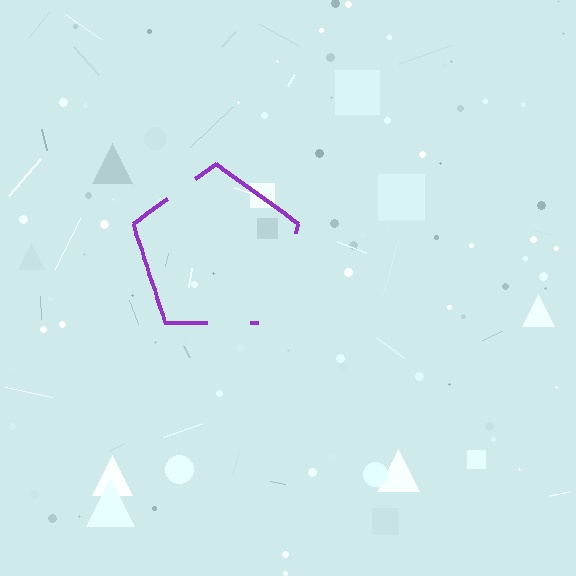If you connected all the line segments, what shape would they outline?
They would outline a pentagon.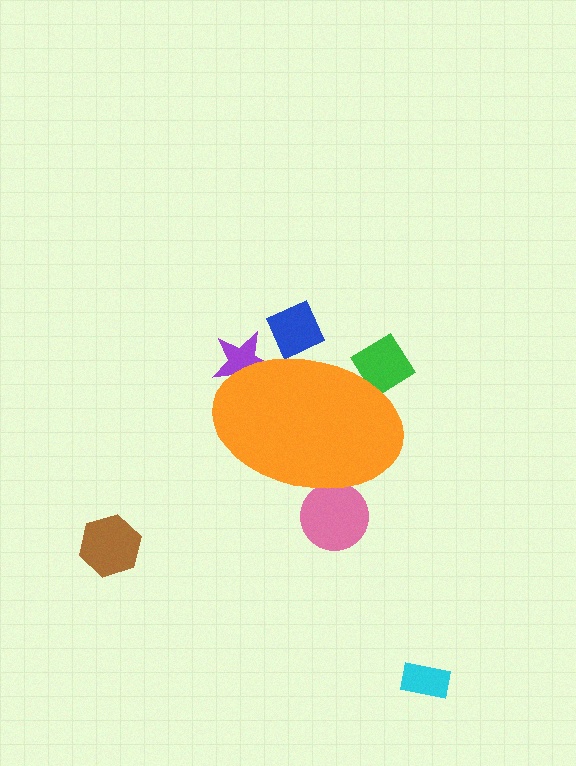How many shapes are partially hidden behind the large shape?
4 shapes are partially hidden.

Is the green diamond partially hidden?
Yes, the green diamond is partially hidden behind the orange ellipse.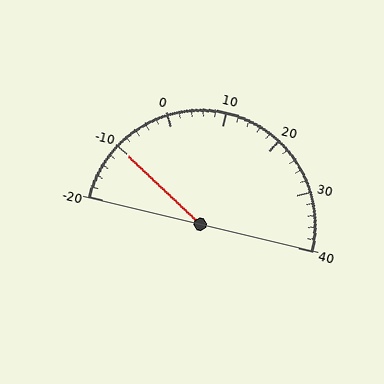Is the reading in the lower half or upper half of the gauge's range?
The reading is in the lower half of the range (-20 to 40).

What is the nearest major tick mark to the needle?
The nearest major tick mark is -10.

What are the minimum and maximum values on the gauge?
The gauge ranges from -20 to 40.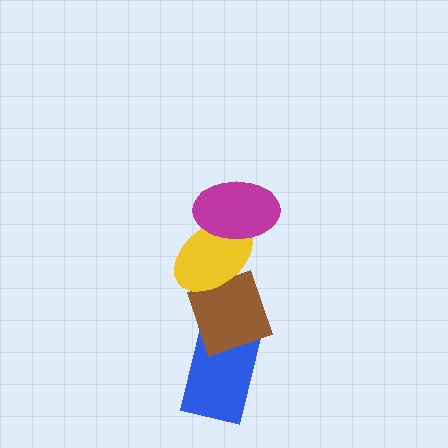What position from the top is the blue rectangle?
The blue rectangle is 4th from the top.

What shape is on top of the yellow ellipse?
The magenta ellipse is on top of the yellow ellipse.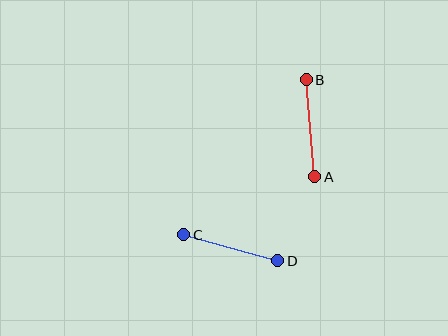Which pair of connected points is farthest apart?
Points C and D are farthest apart.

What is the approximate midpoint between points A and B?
The midpoint is at approximately (310, 128) pixels.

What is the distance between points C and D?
The distance is approximately 97 pixels.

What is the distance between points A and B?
The distance is approximately 97 pixels.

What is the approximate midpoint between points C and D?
The midpoint is at approximately (231, 248) pixels.